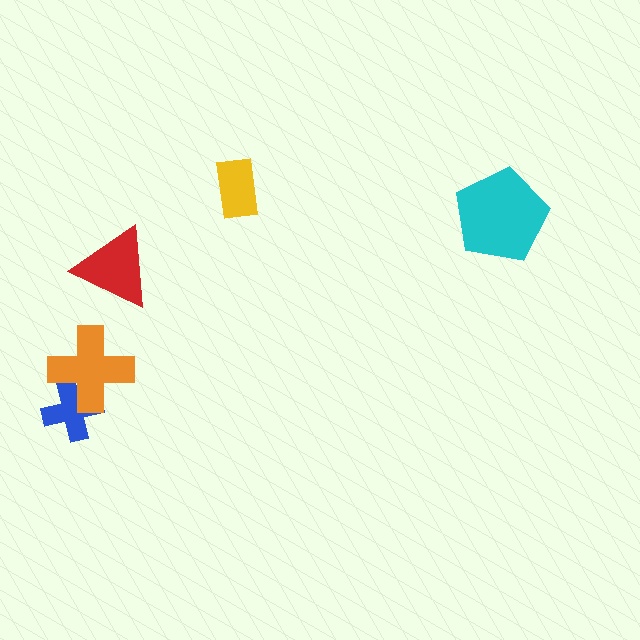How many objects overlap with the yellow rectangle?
0 objects overlap with the yellow rectangle.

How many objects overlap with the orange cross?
1 object overlaps with the orange cross.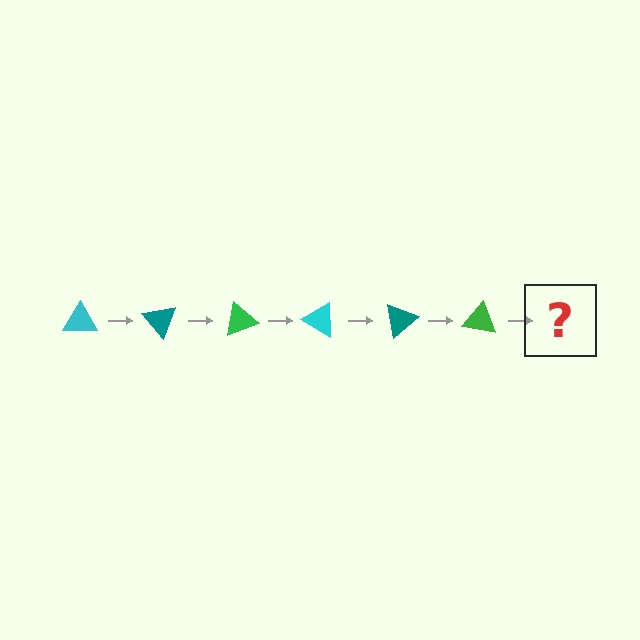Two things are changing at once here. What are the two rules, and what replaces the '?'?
The two rules are that it rotates 50 degrees each step and the color cycles through cyan, teal, and green. The '?' should be a cyan triangle, rotated 300 degrees from the start.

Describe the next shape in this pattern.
It should be a cyan triangle, rotated 300 degrees from the start.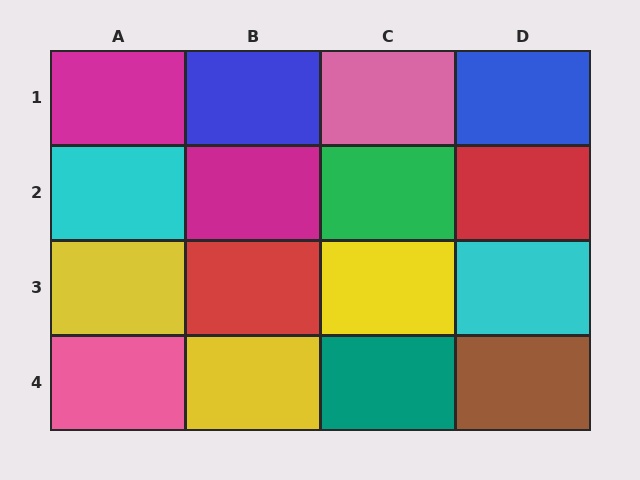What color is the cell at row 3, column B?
Red.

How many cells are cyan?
2 cells are cyan.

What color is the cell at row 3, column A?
Yellow.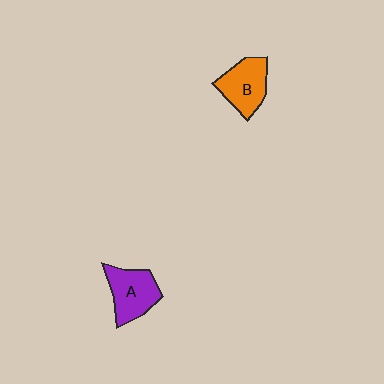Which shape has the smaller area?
Shape B (orange).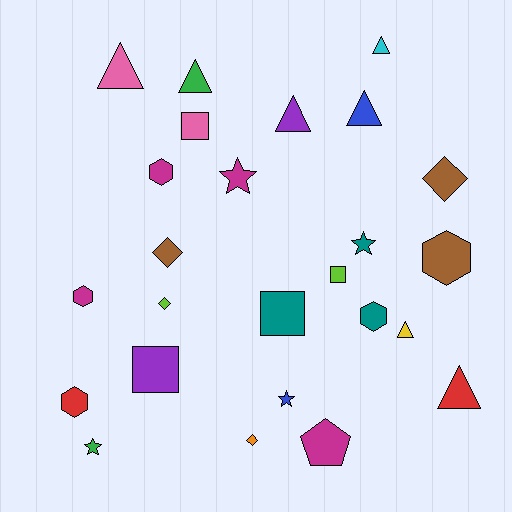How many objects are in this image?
There are 25 objects.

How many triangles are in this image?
There are 7 triangles.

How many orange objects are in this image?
There is 1 orange object.